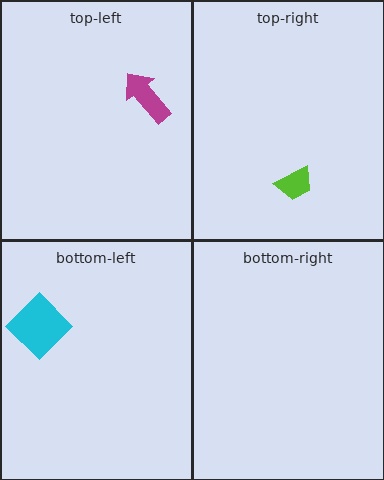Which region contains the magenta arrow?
The top-left region.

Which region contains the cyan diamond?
The bottom-left region.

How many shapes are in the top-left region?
1.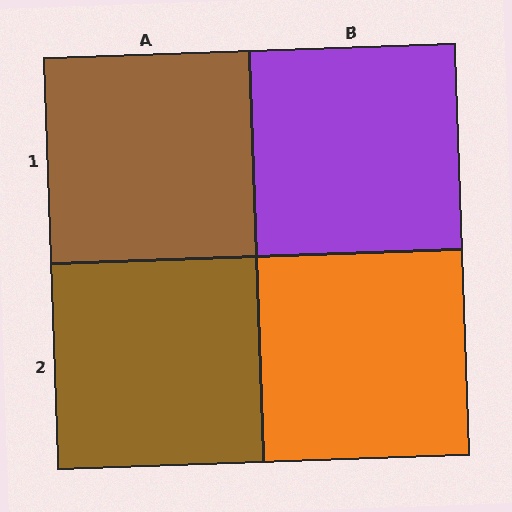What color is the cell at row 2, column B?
Orange.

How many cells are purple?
1 cell is purple.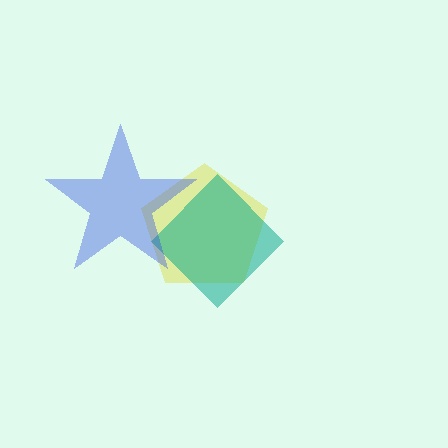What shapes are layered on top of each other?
The layered shapes are: a yellow pentagon, a teal diamond, a blue star.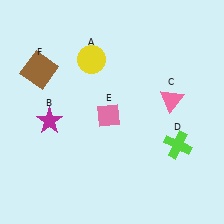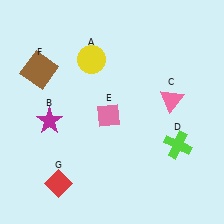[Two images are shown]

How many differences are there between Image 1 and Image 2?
There is 1 difference between the two images.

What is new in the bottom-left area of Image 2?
A red diamond (G) was added in the bottom-left area of Image 2.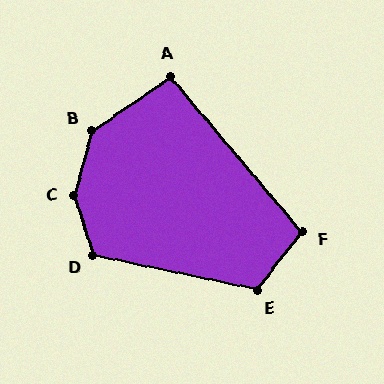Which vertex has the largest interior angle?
C, at approximately 148 degrees.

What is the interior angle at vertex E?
Approximately 116 degrees (obtuse).